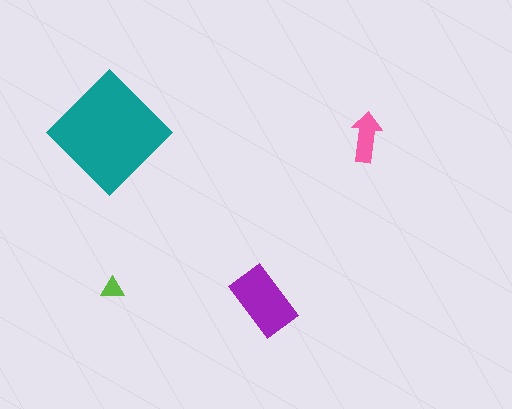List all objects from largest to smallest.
The teal diamond, the purple rectangle, the pink arrow, the lime triangle.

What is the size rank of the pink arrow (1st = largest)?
3rd.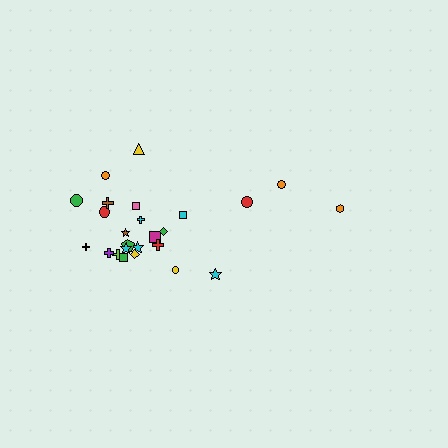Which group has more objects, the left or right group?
The left group.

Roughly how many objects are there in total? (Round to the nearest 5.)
Roughly 25 objects in total.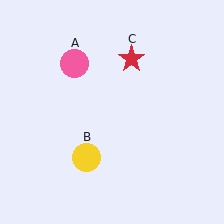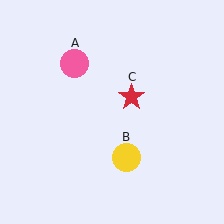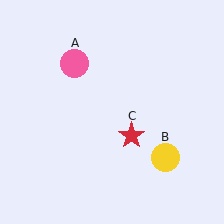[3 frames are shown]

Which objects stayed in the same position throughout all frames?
Pink circle (object A) remained stationary.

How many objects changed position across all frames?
2 objects changed position: yellow circle (object B), red star (object C).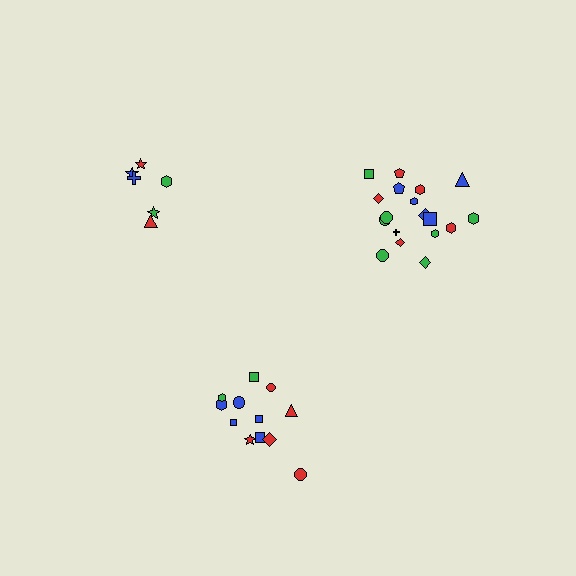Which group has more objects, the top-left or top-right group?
The top-right group.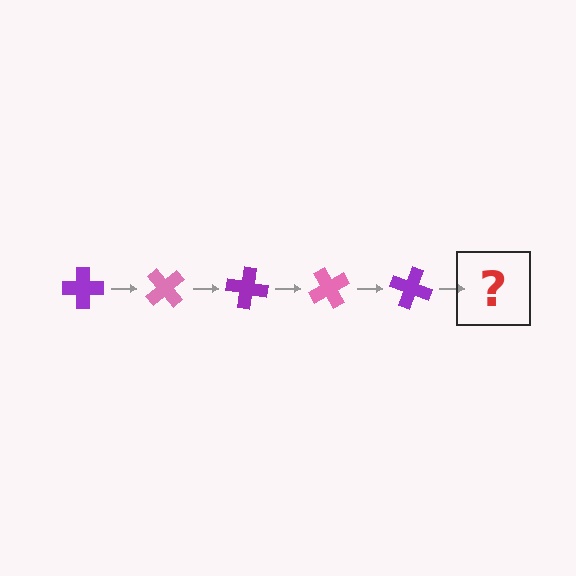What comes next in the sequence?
The next element should be a pink cross, rotated 250 degrees from the start.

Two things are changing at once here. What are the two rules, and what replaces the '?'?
The two rules are that it rotates 50 degrees each step and the color cycles through purple and pink. The '?' should be a pink cross, rotated 250 degrees from the start.